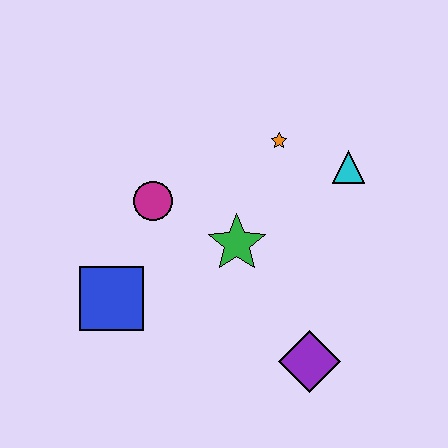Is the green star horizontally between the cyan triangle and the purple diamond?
No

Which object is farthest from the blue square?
The cyan triangle is farthest from the blue square.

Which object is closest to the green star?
The magenta circle is closest to the green star.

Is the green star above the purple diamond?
Yes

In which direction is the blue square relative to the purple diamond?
The blue square is to the left of the purple diamond.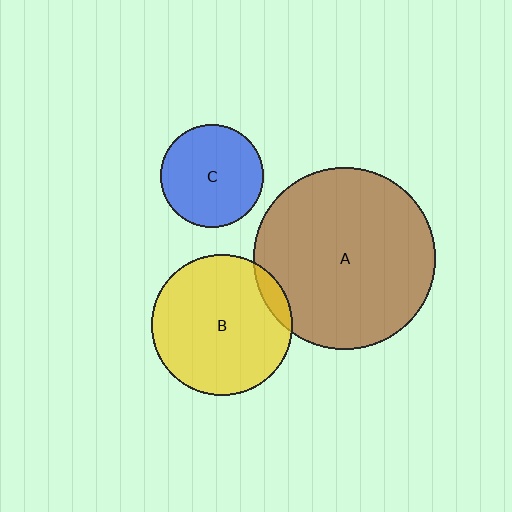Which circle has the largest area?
Circle A (brown).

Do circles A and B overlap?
Yes.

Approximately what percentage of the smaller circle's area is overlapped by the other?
Approximately 10%.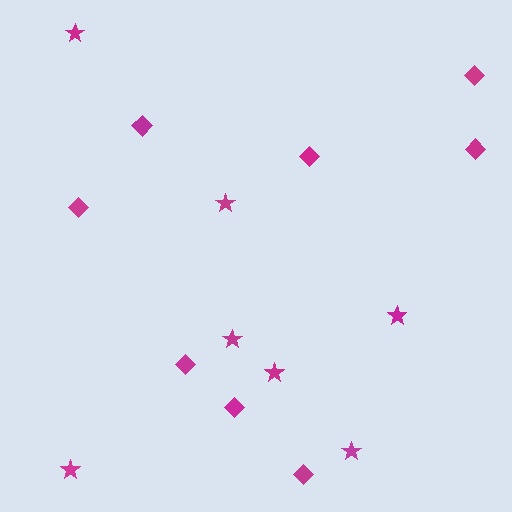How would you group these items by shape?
There are 2 groups: one group of diamonds (8) and one group of stars (7).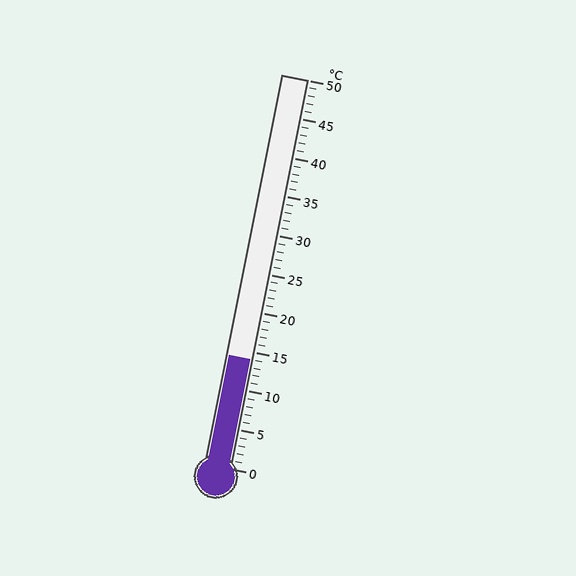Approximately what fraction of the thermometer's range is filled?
The thermometer is filled to approximately 30% of its range.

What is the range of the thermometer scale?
The thermometer scale ranges from 0°C to 50°C.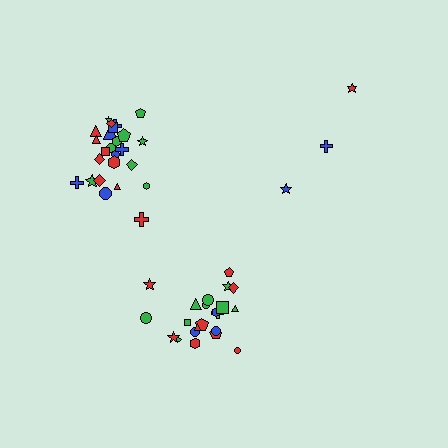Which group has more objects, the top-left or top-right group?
The top-left group.